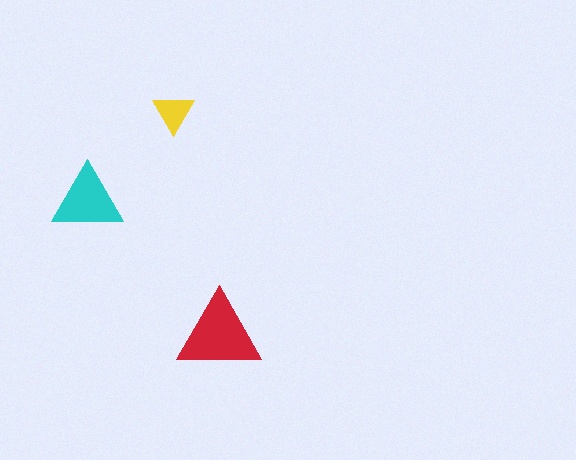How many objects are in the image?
There are 3 objects in the image.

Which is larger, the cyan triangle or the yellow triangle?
The cyan one.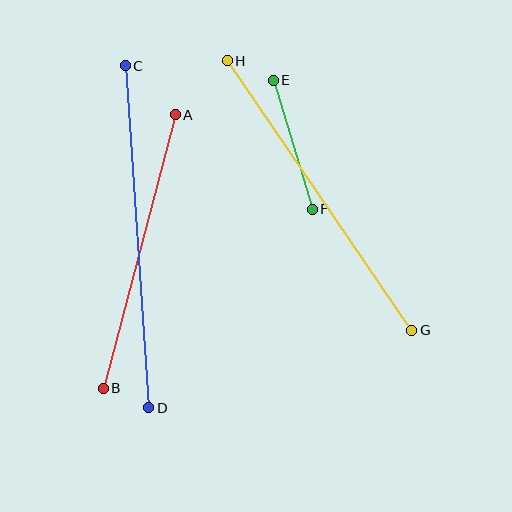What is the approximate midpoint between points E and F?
The midpoint is at approximately (293, 145) pixels.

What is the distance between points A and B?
The distance is approximately 283 pixels.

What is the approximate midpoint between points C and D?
The midpoint is at approximately (137, 237) pixels.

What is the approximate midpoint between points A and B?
The midpoint is at approximately (139, 252) pixels.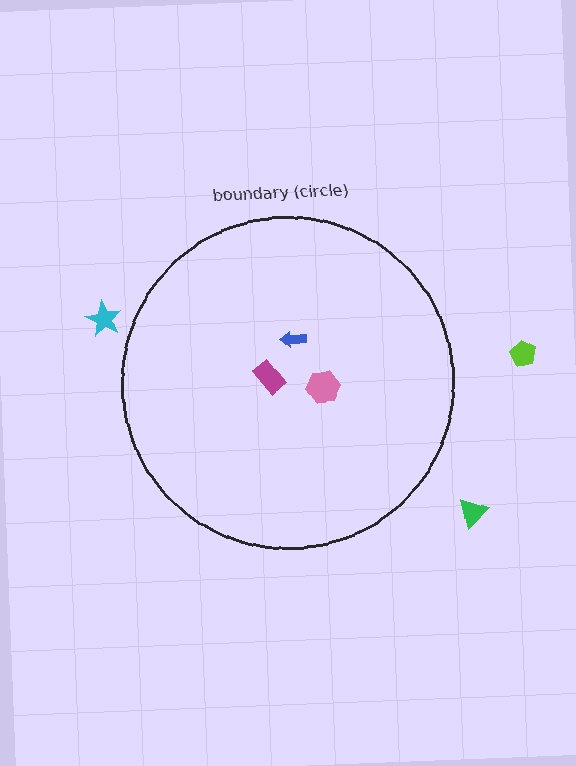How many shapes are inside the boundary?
3 inside, 3 outside.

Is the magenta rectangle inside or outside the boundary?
Inside.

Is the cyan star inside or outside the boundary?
Outside.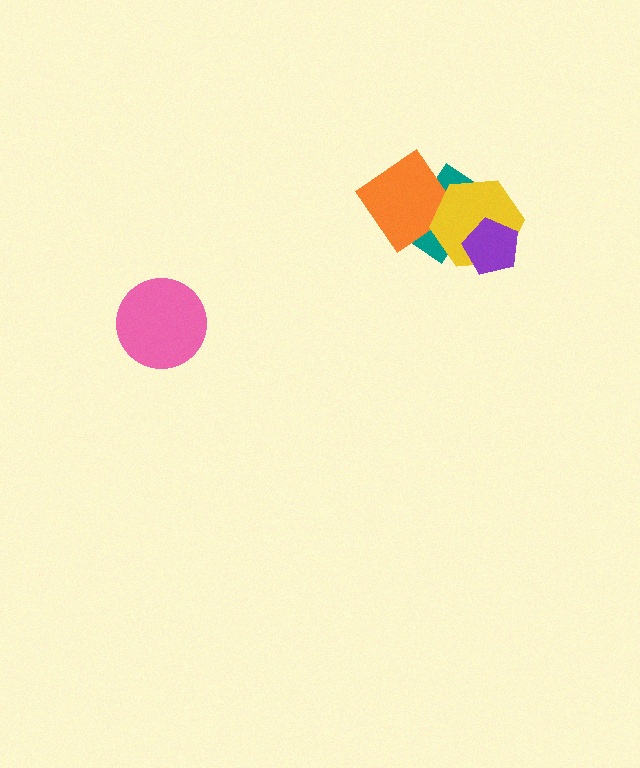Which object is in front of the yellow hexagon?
The purple pentagon is in front of the yellow hexagon.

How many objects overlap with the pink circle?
0 objects overlap with the pink circle.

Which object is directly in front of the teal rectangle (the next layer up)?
The orange diamond is directly in front of the teal rectangle.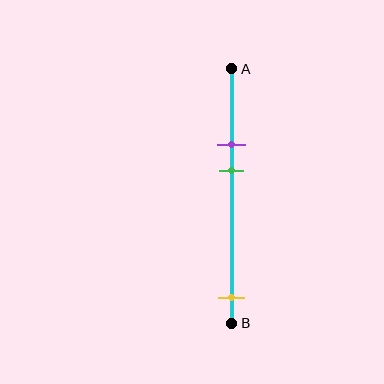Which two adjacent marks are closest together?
The purple and green marks are the closest adjacent pair.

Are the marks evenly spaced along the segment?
No, the marks are not evenly spaced.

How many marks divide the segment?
There are 3 marks dividing the segment.